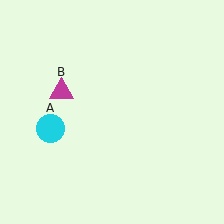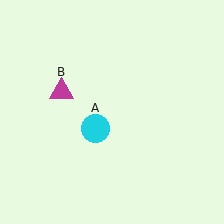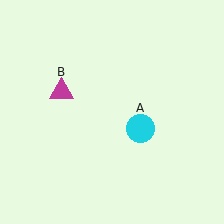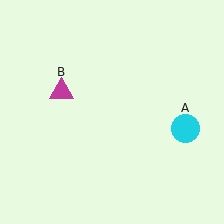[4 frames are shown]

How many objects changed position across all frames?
1 object changed position: cyan circle (object A).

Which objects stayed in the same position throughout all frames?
Magenta triangle (object B) remained stationary.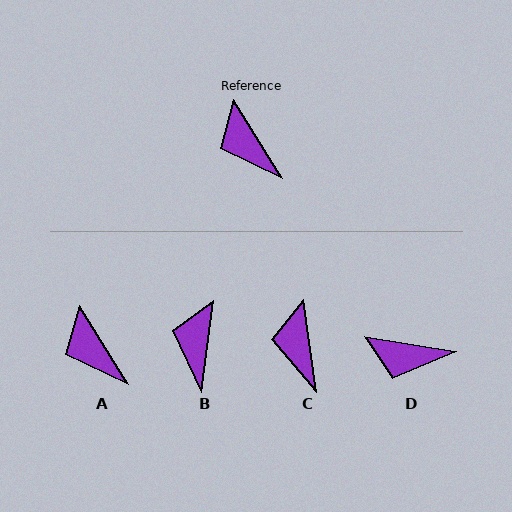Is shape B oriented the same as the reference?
No, it is off by about 39 degrees.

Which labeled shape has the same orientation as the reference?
A.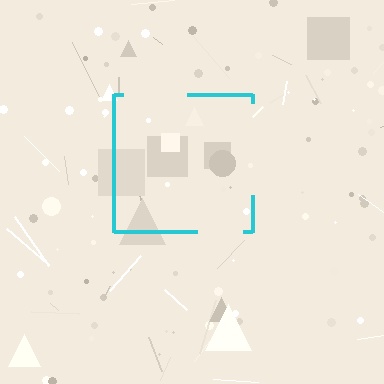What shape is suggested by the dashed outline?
The dashed outline suggests a square.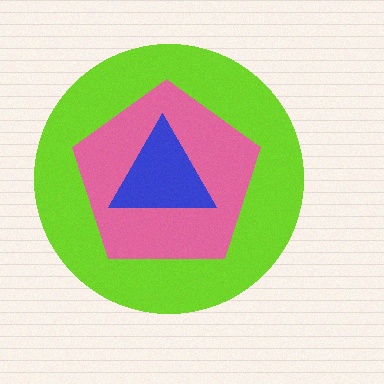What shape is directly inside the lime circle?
The pink pentagon.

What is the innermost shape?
The blue triangle.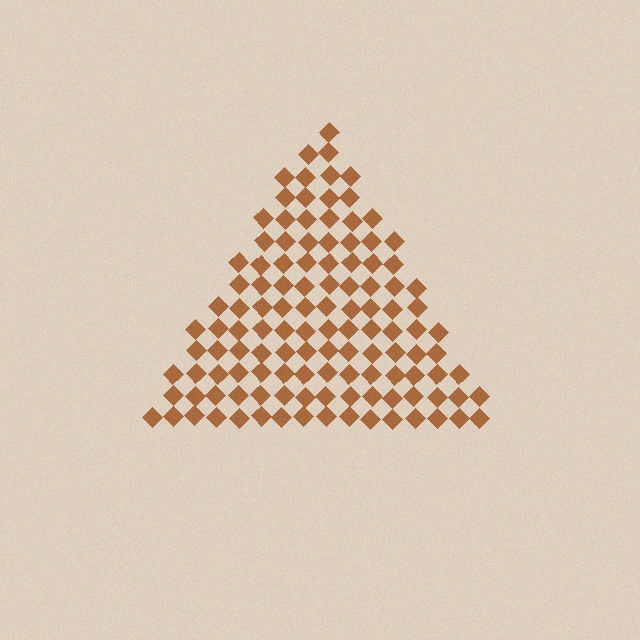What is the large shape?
The large shape is a triangle.